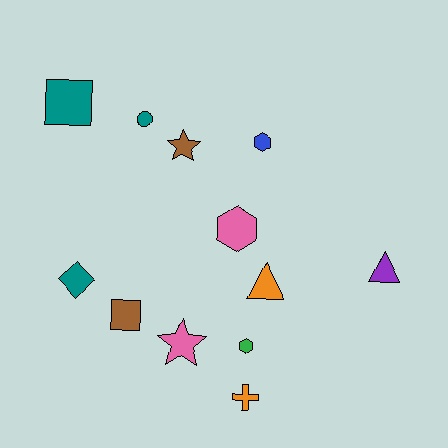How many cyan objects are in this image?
There are no cyan objects.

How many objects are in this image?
There are 12 objects.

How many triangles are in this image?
There are 2 triangles.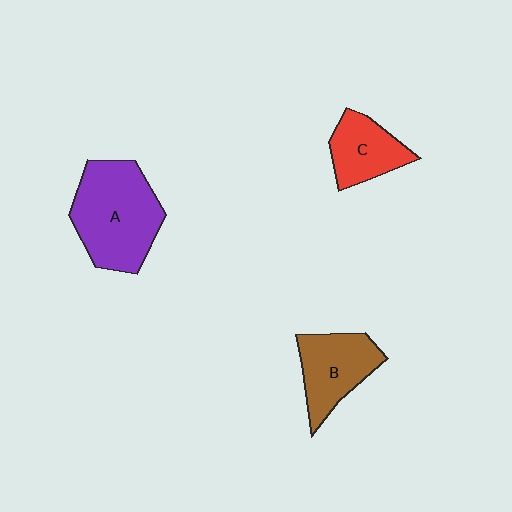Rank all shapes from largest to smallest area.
From largest to smallest: A (purple), B (brown), C (red).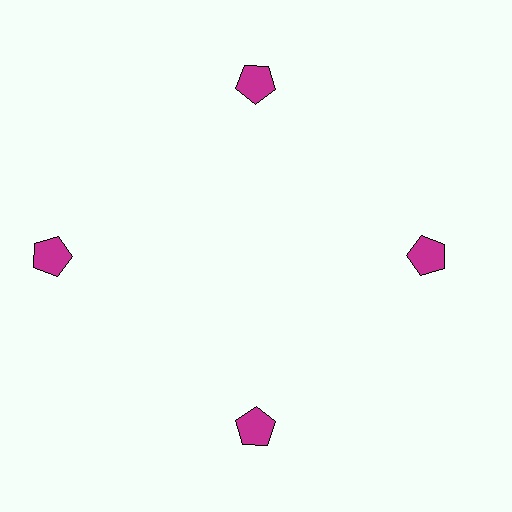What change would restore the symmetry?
The symmetry would be restored by moving it inward, back onto the ring so that all 4 pentagons sit at equal angles and equal distance from the center.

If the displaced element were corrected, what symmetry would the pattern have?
It would have 4-fold rotational symmetry — the pattern would map onto itself every 90 degrees.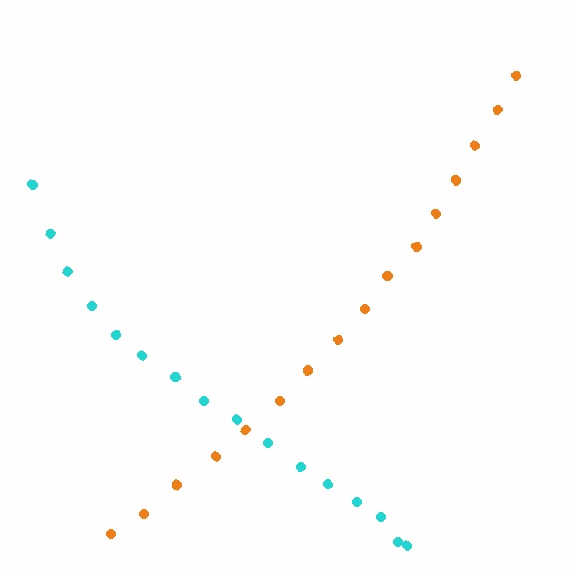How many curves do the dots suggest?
There are 2 distinct paths.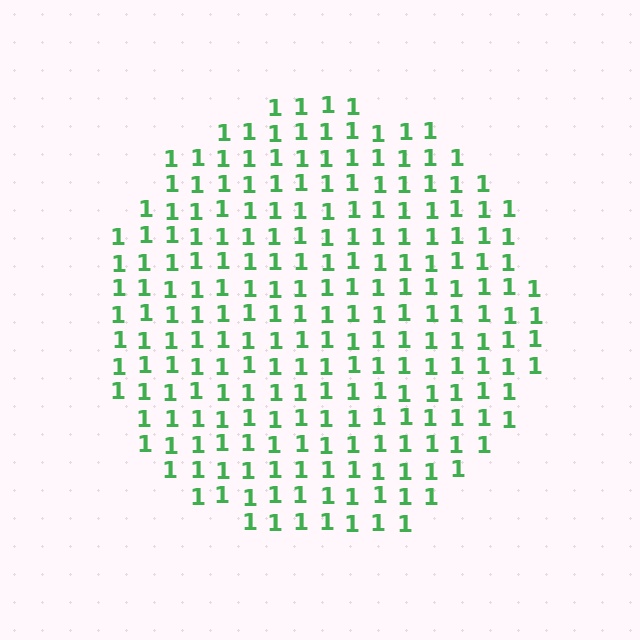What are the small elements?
The small elements are digit 1's.